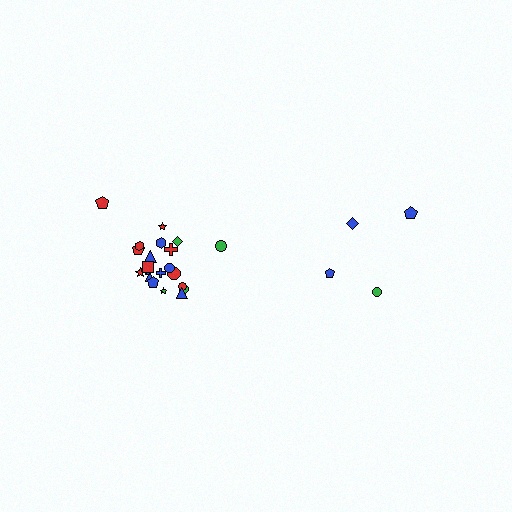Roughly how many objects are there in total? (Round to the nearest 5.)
Roughly 25 objects in total.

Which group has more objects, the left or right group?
The left group.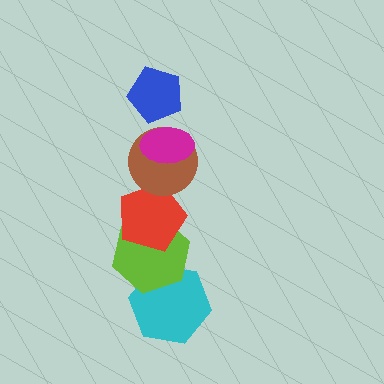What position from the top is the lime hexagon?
The lime hexagon is 5th from the top.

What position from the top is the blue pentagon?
The blue pentagon is 1st from the top.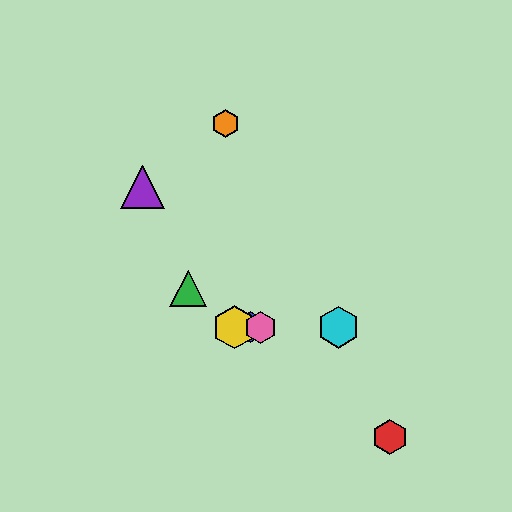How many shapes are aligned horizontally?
4 shapes (the blue hexagon, the yellow hexagon, the cyan hexagon, the pink hexagon) are aligned horizontally.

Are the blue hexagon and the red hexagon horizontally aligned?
No, the blue hexagon is at y≈327 and the red hexagon is at y≈437.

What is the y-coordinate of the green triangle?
The green triangle is at y≈288.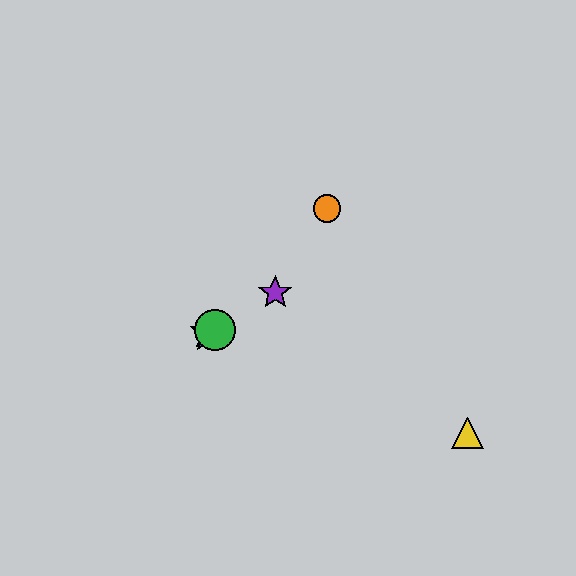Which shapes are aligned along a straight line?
The red triangle, the blue star, the green circle, the purple star are aligned along a straight line.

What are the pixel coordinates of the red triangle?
The red triangle is at (210, 333).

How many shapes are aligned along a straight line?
4 shapes (the red triangle, the blue star, the green circle, the purple star) are aligned along a straight line.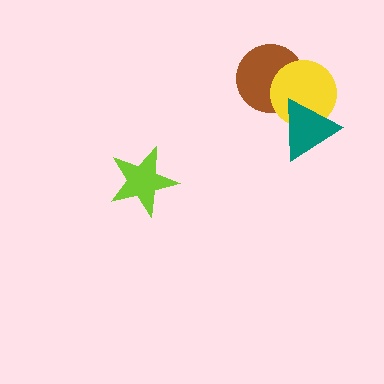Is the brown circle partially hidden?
Yes, it is partially covered by another shape.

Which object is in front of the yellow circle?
The teal triangle is in front of the yellow circle.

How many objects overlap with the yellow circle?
2 objects overlap with the yellow circle.